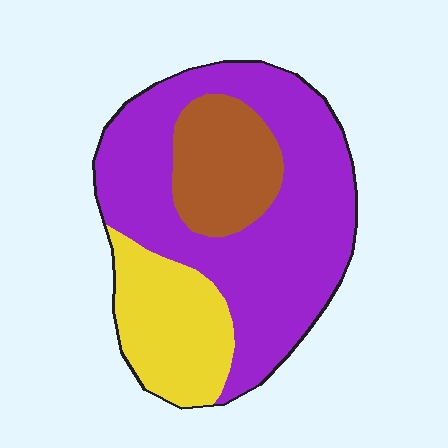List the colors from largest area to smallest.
From largest to smallest: purple, yellow, brown.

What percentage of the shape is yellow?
Yellow covers around 20% of the shape.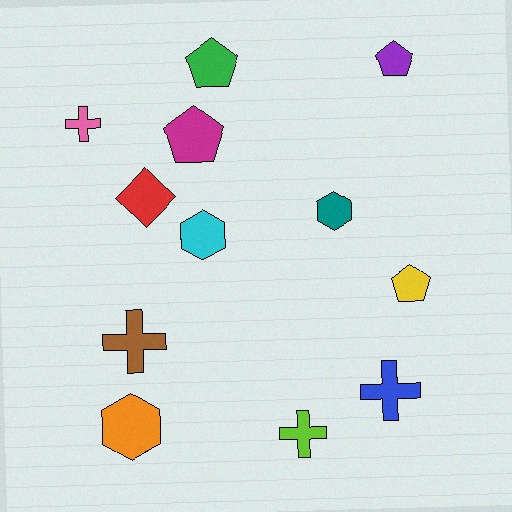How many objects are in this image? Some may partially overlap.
There are 12 objects.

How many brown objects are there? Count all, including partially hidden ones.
There is 1 brown object.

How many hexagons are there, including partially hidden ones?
There are 3 hexagons.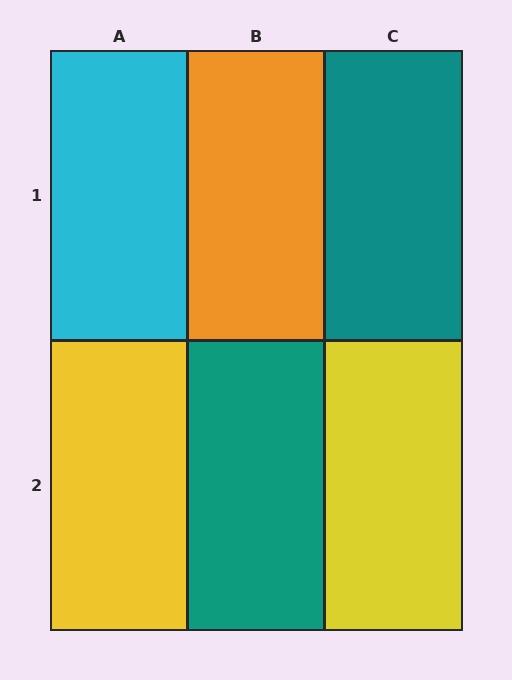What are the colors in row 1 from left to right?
Cyan, orange, teal.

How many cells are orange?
1 cell is orange.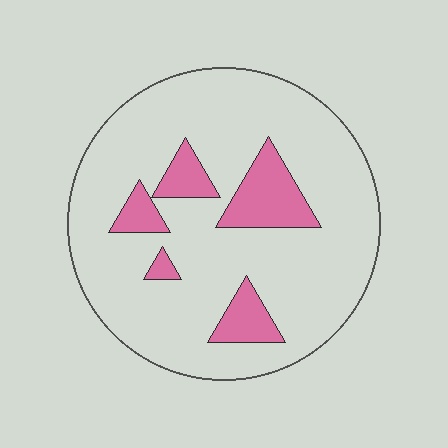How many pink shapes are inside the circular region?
5.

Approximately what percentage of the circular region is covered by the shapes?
Approximately 15%.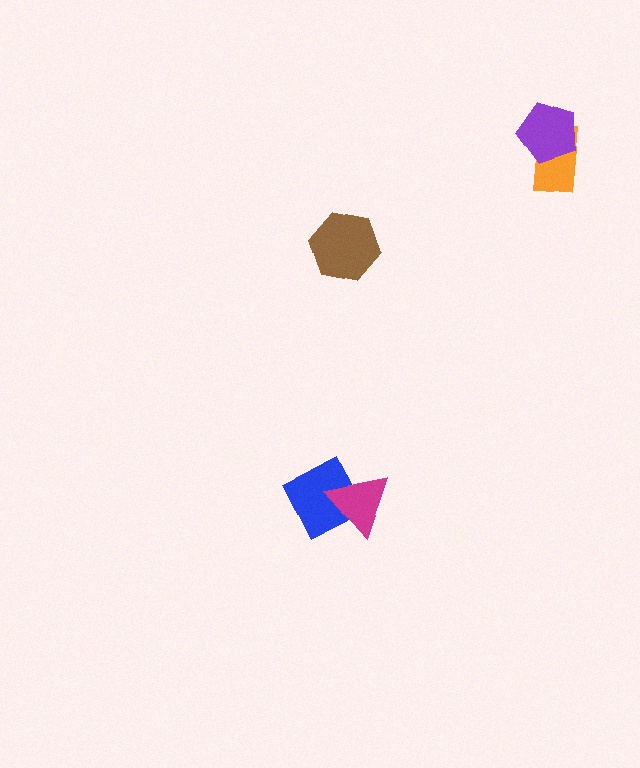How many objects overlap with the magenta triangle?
1 object overlaps with the magenta triangle.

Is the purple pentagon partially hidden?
No, no other shape covers it.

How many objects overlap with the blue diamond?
1 object overlaps with the blue diamond.